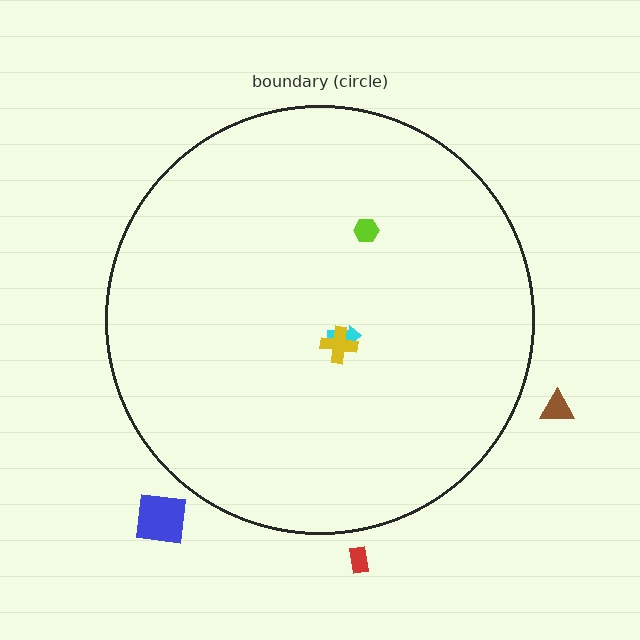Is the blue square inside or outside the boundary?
Outside.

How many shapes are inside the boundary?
3 inside, 3 outside.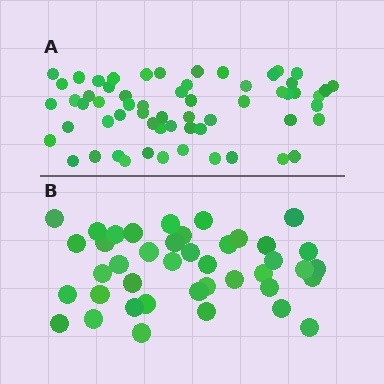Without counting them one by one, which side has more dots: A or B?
Region A (the top region) has more dots.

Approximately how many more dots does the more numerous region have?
Region A has approximately 20 more dots than region B.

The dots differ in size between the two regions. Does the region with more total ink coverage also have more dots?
No. Region B has more total ink coverage because its dots are larger, but region A actually contains more individual dots. Total area can be misleading — the number of items is what matters here.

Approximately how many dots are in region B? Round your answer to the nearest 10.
About 40 dots. (The exact count is 41, which rounds to 40.)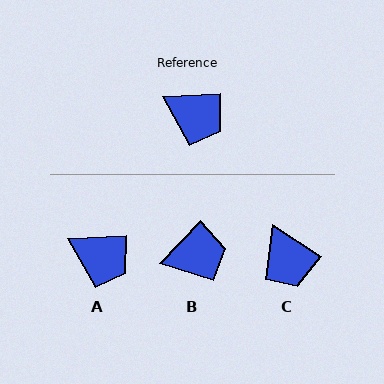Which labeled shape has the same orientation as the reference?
A.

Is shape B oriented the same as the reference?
No, it is off by about 43 degrees.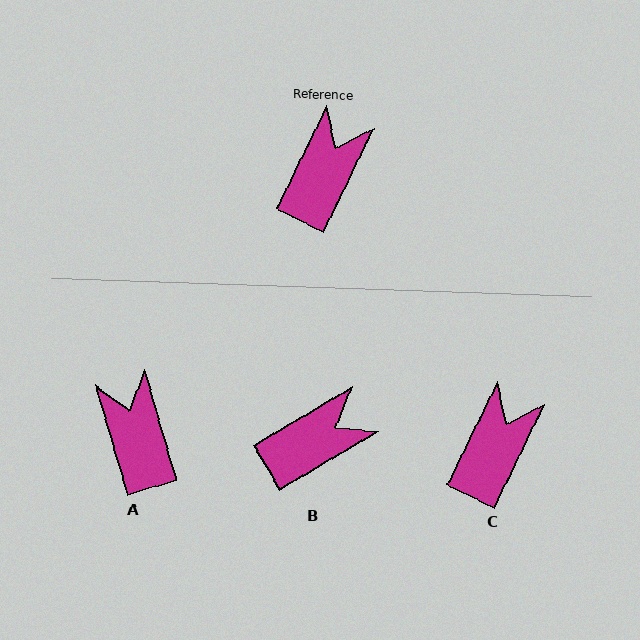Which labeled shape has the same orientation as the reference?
C.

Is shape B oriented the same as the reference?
No, it is off by about 33 degrees.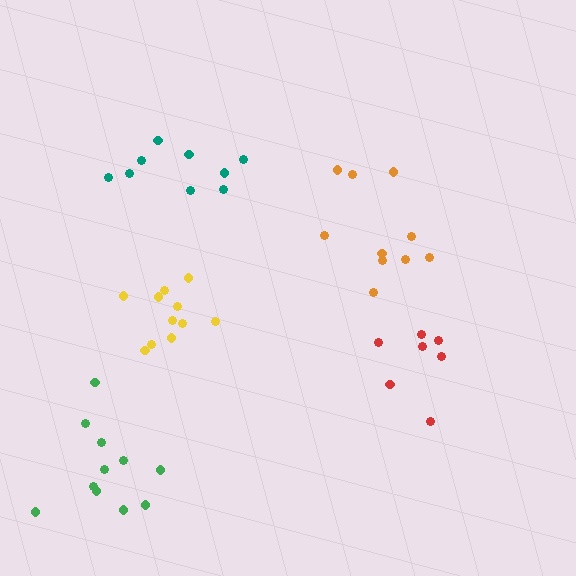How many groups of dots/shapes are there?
There are 5 groups.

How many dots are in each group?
Group 1: 9 dots, Group 2: 10 dots, Group 3: 11 dots, Group 4: 7 dots, Group 5: 11 dots (48 total).